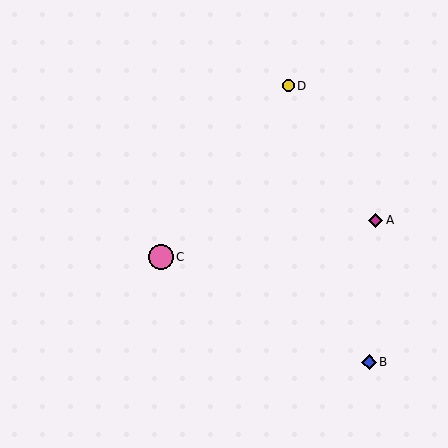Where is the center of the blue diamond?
The center of the blue diamond is at (369, 362).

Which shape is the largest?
The pink circle (labeled C) is the largest.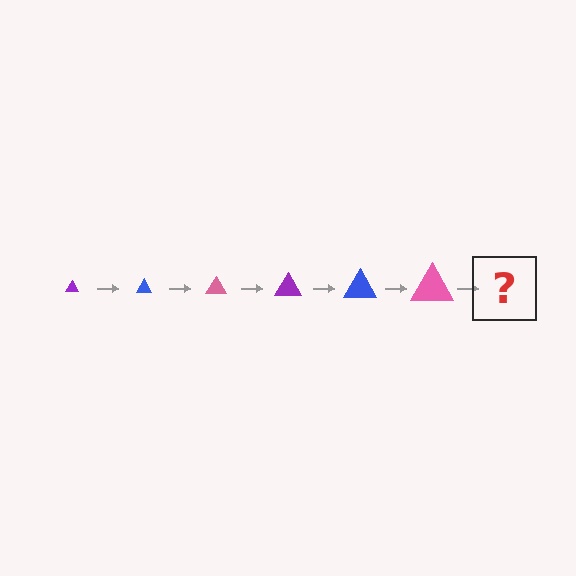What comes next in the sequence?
The next element should be a purple triangle, larger than the previous one.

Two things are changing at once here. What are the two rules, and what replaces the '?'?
The two rules are that the triangle grows larger each step and the color cycles through purple, blue, and pink. The '?' should be a purple triangle, larger than the previous one.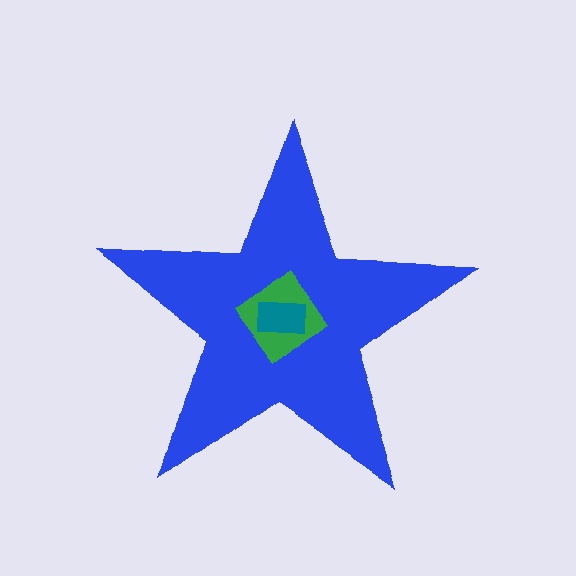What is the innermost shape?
The teal rectangle.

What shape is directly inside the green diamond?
The teal rectangle.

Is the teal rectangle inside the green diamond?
Yes.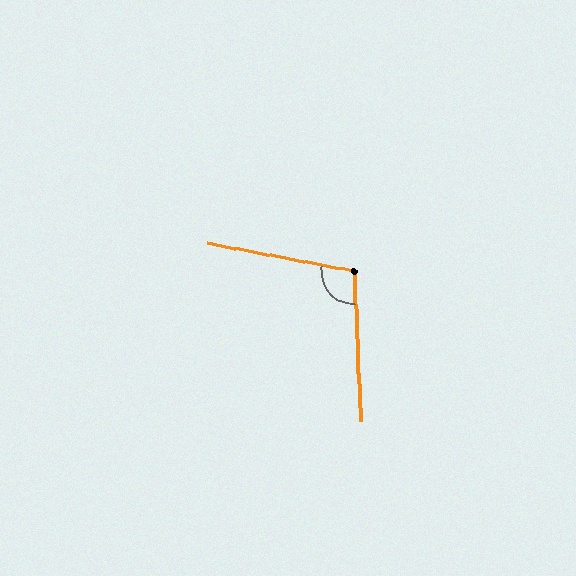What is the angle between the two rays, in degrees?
Approximately 103 degrees.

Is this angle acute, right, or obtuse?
It is obtuse.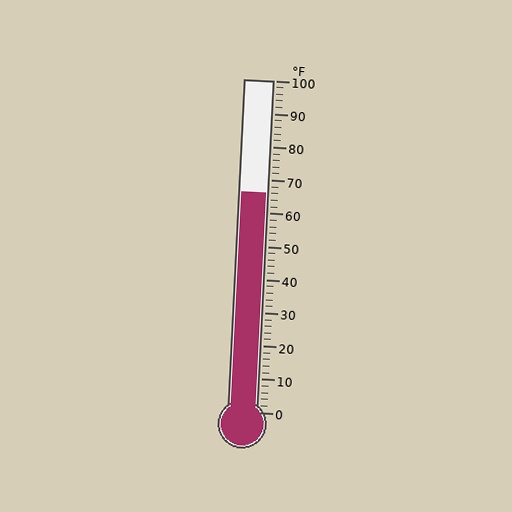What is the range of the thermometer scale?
The thermometer scale ranges from 0°F to 100°F.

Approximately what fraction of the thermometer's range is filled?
The thermometer is filled to approximately 65% of its range.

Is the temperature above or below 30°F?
The temperature is above 30°F.